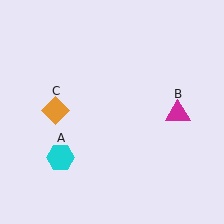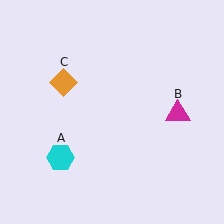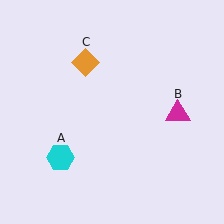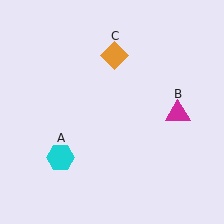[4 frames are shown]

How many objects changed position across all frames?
1 object changed position: orange diamond (object C).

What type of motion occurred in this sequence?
The orange diamond (object C) rotated clockwise around the center of the scene.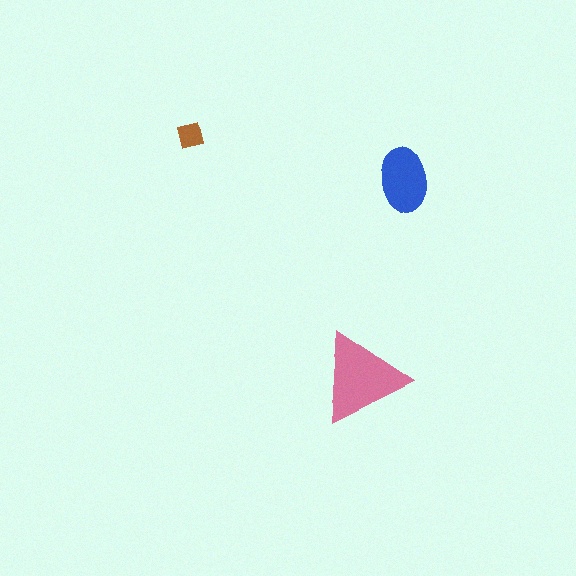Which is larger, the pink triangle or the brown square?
The pink triangle.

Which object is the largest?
The pink triangle.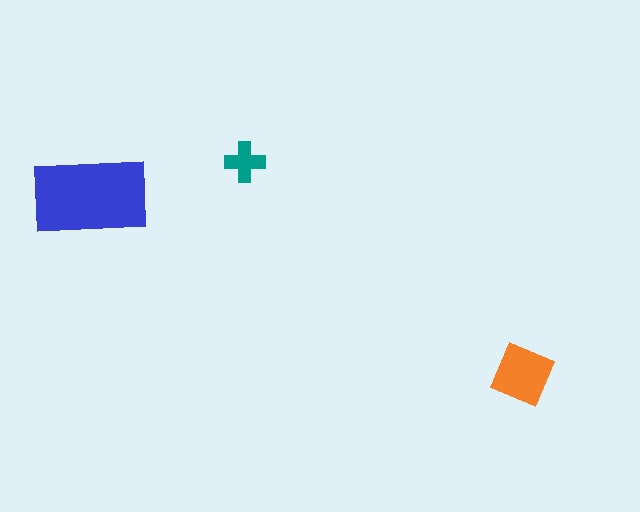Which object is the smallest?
The teal cross.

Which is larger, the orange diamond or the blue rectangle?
The blue rectangle.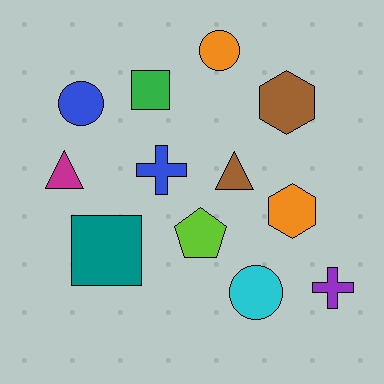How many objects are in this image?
There are 12 objects.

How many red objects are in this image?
There are no red objects.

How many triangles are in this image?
There are 2 triangles.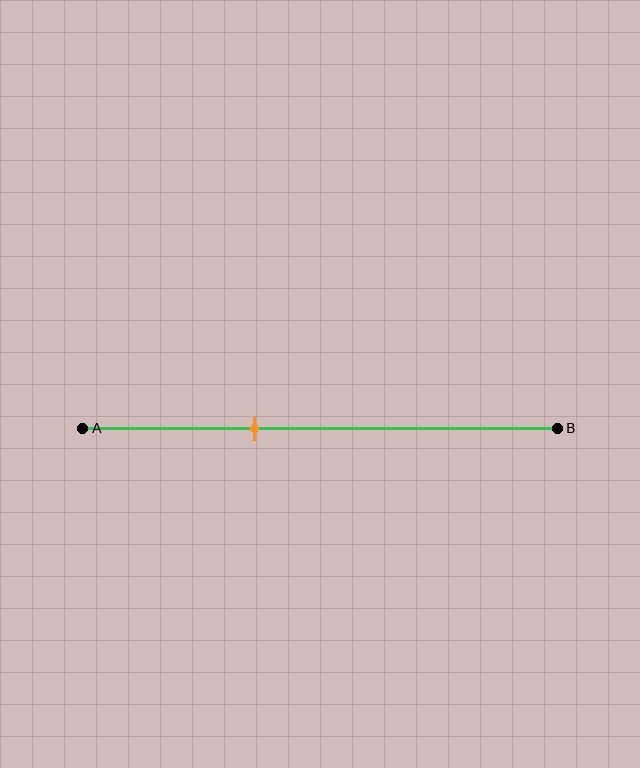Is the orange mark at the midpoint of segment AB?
No, the mark is at about 35% from A, not at the 50% midpoint.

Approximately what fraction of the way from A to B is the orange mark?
The orange mark is approximately 35% of the way from A to B.